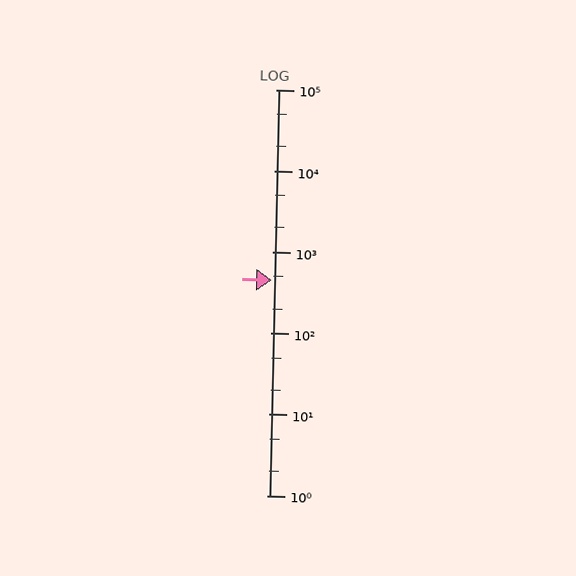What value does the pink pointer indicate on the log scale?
The pointer indicates approximately 450.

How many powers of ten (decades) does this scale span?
The scale spans 5 decades, from 1 to 100000.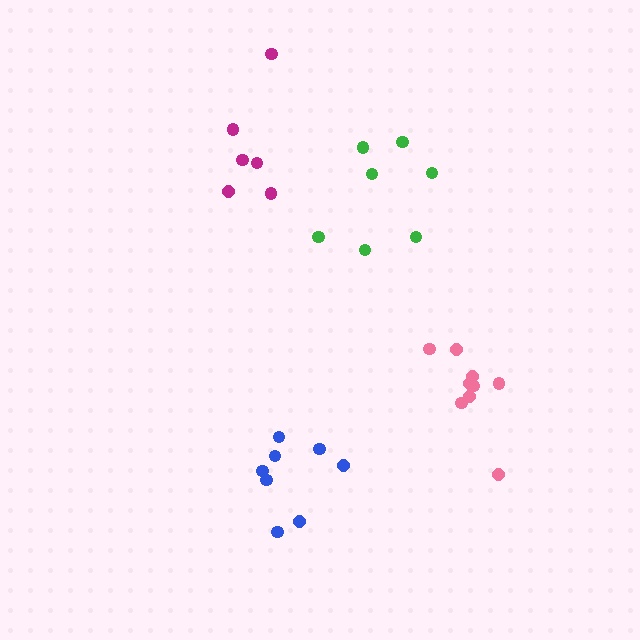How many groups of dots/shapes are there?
There are 4 groups.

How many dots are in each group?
Group 1: 8 dots, Group 2: 9 dots, Group 3: 7 dots, Group 4: 6 dots (30 total).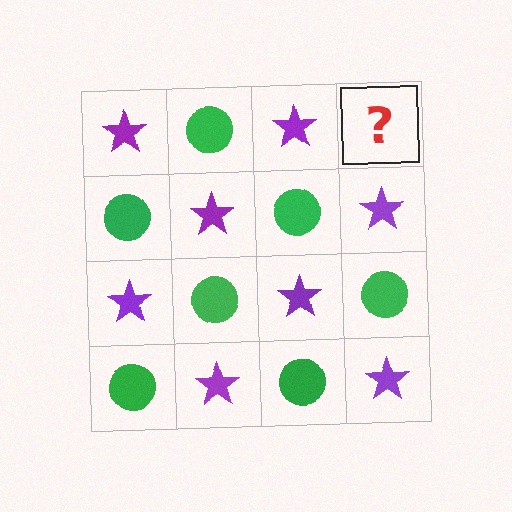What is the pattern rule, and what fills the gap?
The rule is that it alternates purple star and green circle in a checkerboard pattern. The gap should be filled with a green circle.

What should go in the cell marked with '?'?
The missing cell should contain a green circle.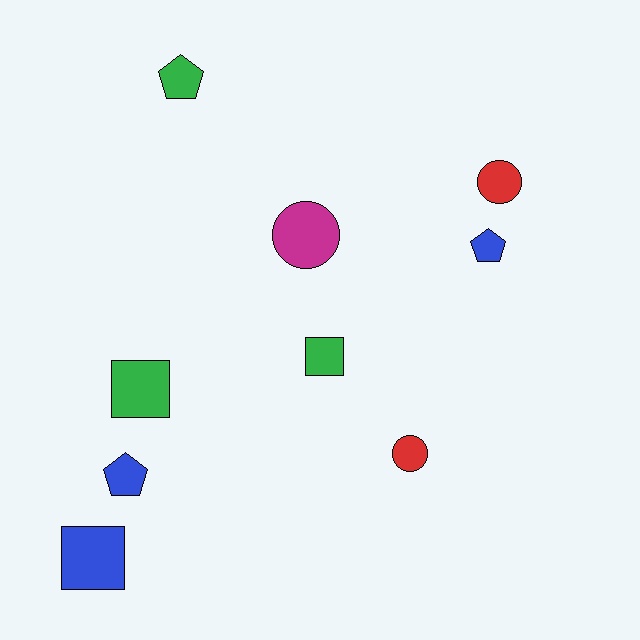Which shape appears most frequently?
Square, with 3 objects.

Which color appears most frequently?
Green, with 3 objects.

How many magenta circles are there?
There is 1 magenta circle.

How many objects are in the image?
There are 9 objects.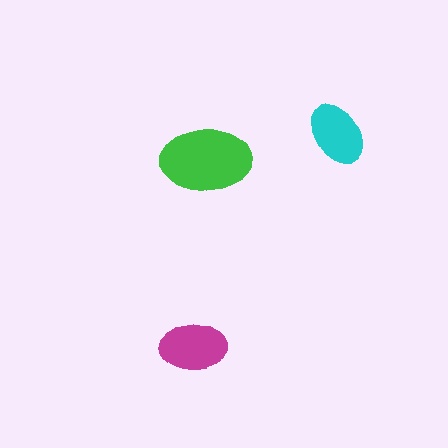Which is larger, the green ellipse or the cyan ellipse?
The green one.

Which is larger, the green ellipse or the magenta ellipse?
The green one.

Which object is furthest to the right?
The cyan ellipse is rightmost.